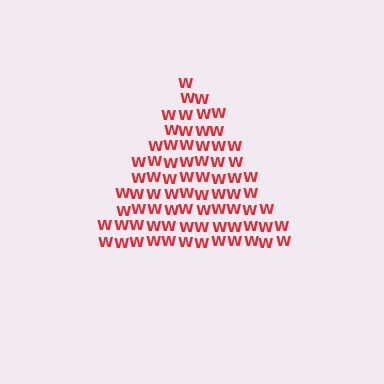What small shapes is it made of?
It is made of small letter W's.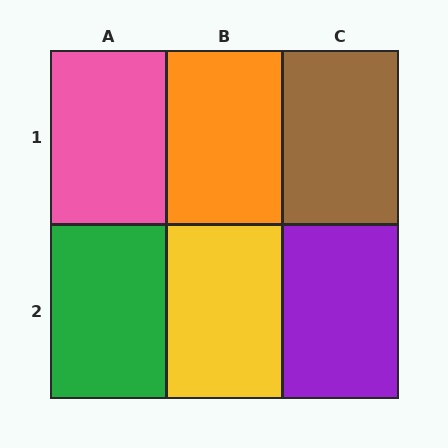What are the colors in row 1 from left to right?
Pink, orange, brown.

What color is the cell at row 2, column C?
Purple.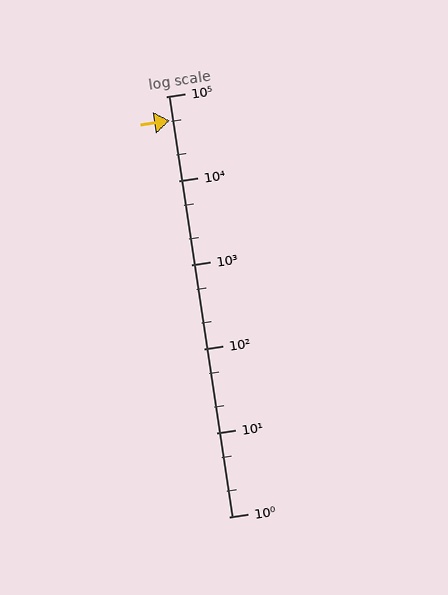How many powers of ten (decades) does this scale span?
The scale spans 5 decades, from 1 to 100000.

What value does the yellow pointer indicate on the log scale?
The pointer indicates approximately 52000.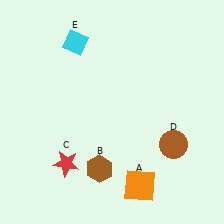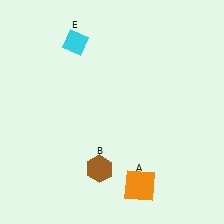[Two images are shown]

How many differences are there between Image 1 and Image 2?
There are 2 differences between the two images.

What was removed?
The red star (C), the brown circle (D) were removed in Image 2.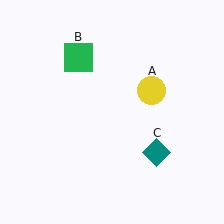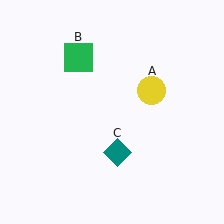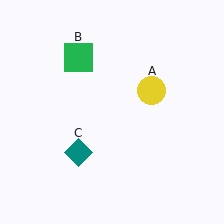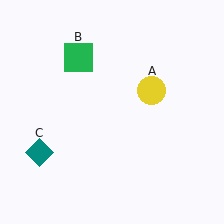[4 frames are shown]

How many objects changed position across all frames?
1 object changed position: teal diamond (object C).